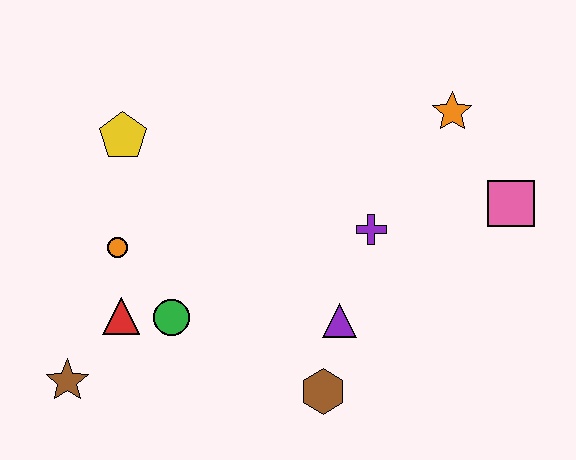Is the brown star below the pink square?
Yes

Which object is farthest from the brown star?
The pink square is farthest from the brown star.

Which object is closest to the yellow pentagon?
The orange circle is closest to the yellow pentagon.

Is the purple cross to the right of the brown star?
Yes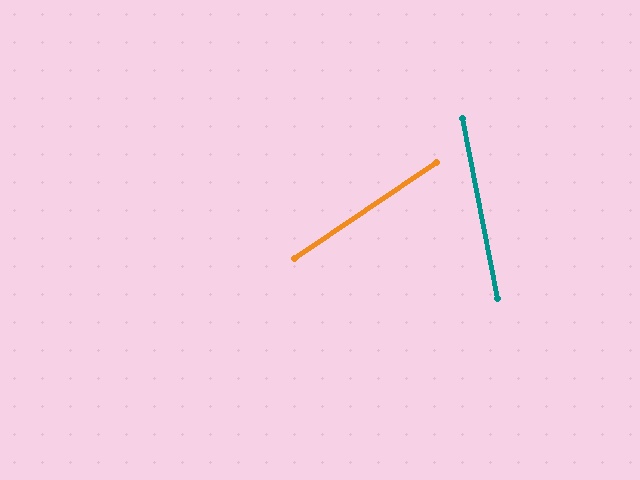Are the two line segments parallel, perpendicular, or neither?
Neither parallel nor perpendicular — they differ by about 67°.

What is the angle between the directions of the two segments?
Approximately 67 degrees.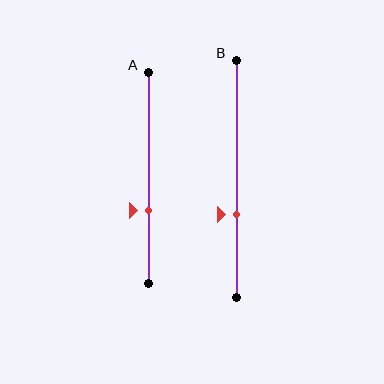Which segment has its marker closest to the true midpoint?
Segment B has its marker closest to the true midpoint.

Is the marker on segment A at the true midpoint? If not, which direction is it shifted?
No, the marker on segment A is shifted downward by about 16% of the segment length.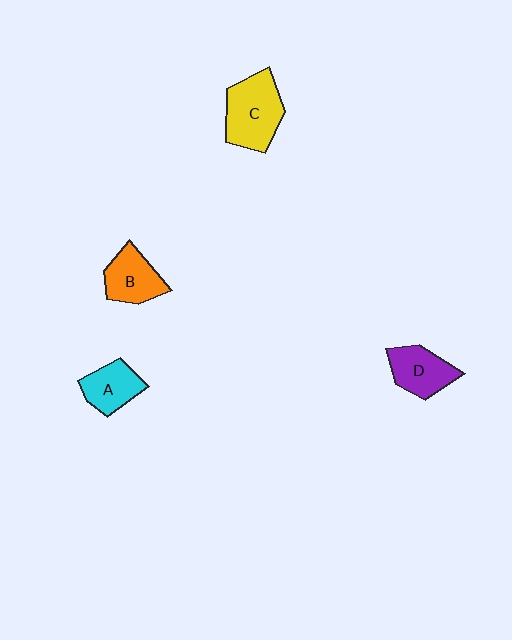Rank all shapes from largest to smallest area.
From largest to smallest: C (yellow), D (purple), B (orange), A (cyan).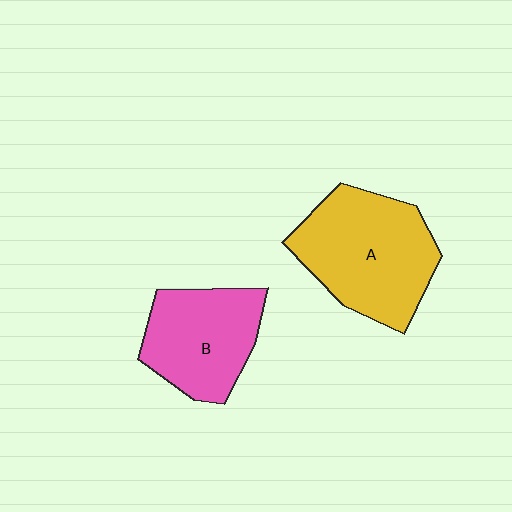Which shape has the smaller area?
Shape B (pink).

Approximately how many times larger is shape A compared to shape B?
Approximately 1.3 times.